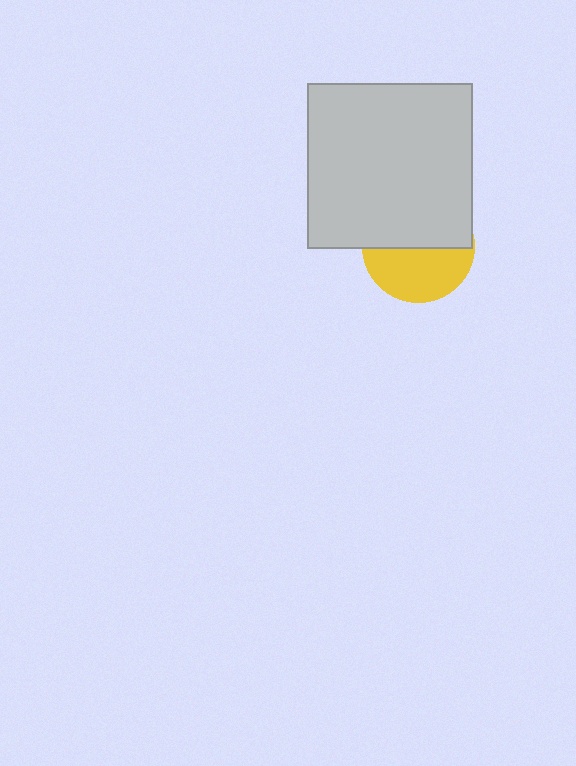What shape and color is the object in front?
The object in front is a light gray square.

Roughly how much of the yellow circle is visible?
About half of it is visible (roughly 47%).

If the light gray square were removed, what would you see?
You would see the complete yellow circle.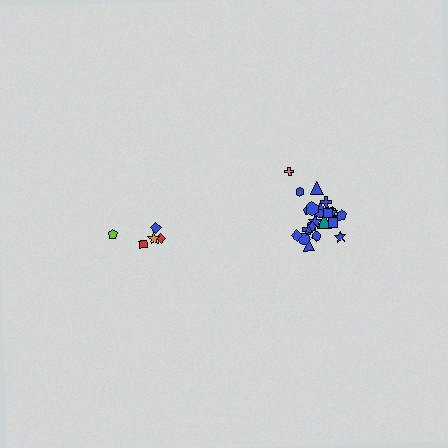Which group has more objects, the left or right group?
The right group.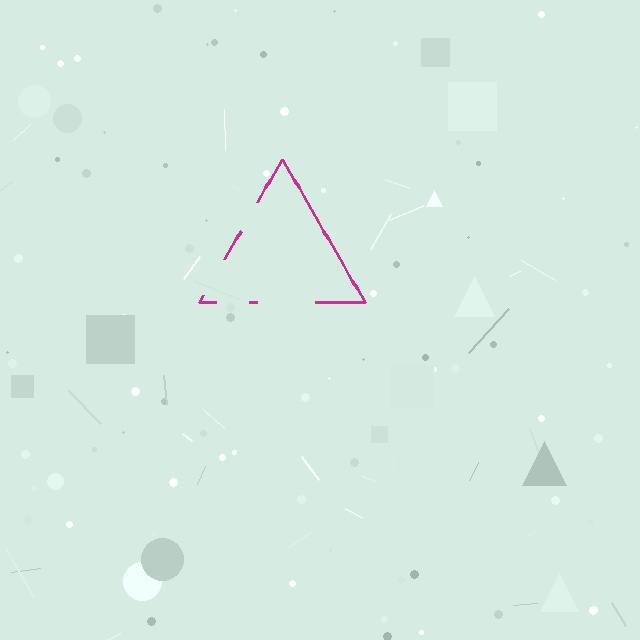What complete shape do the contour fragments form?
The contour fragments form a triangle.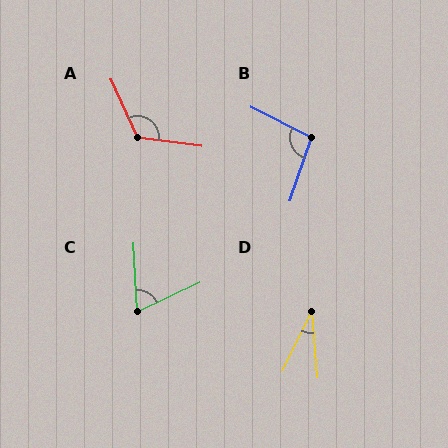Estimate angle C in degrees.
Approximately 68 degrees.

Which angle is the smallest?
D, at approximately 31 degrees.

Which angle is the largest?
A, at approximately 122 degrees.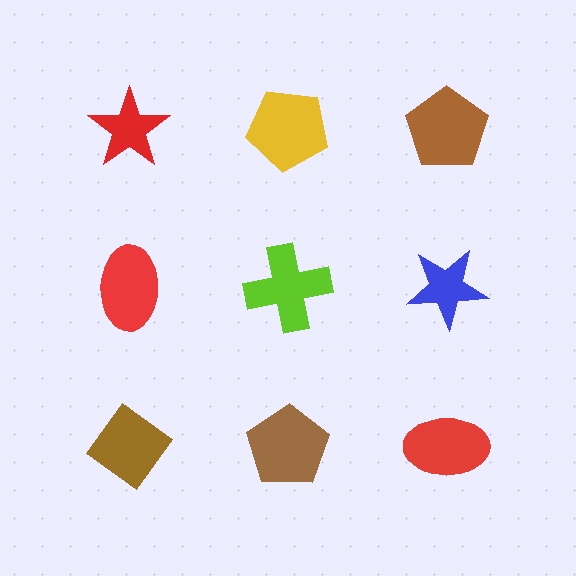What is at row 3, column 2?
A brown pentagon.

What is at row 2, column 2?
A lime cross.